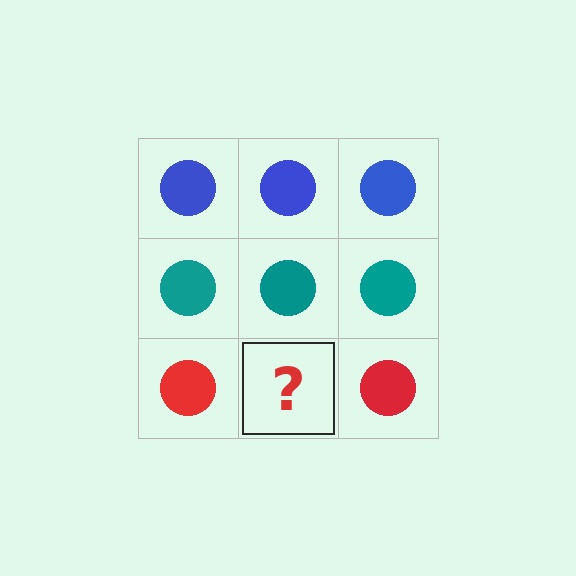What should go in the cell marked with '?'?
The missing cell should contain a red circle.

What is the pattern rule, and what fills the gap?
The rule is that each row has a consistent color. The gap should be filled with a red circle.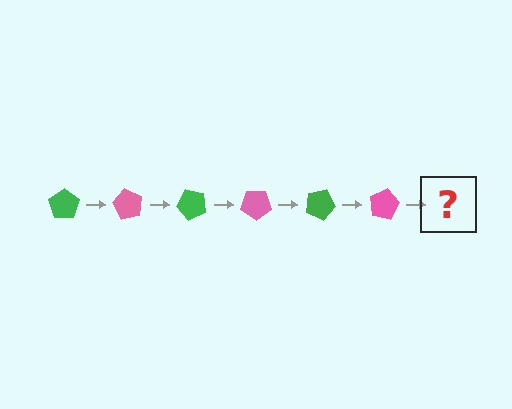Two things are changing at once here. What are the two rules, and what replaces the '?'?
The two rules are that it rotates 60 degrees each step and the color cycles through green and pink. The '?' should be a green pentagon, rotated 360 degrees from the start.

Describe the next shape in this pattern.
It should be a green pentagon, rotated 360 degrees from the start.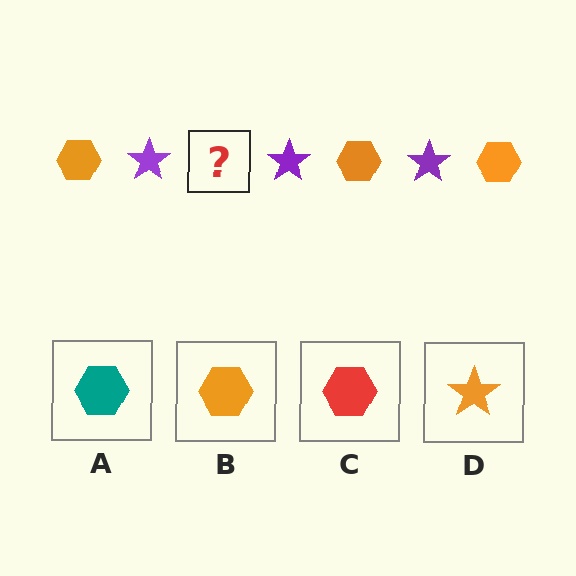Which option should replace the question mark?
Option B.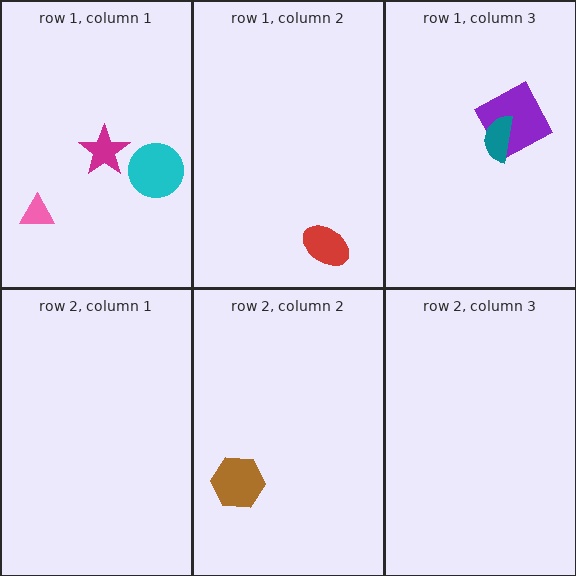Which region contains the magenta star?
The row 1, column 1 region.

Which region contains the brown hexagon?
The row 2, column 2 region.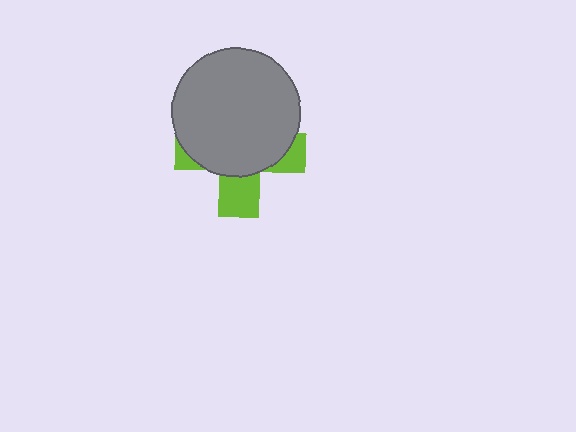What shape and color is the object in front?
The object in front is a gray circle.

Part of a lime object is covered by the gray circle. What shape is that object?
It is a cross.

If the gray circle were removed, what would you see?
You would see the complete lime cross.